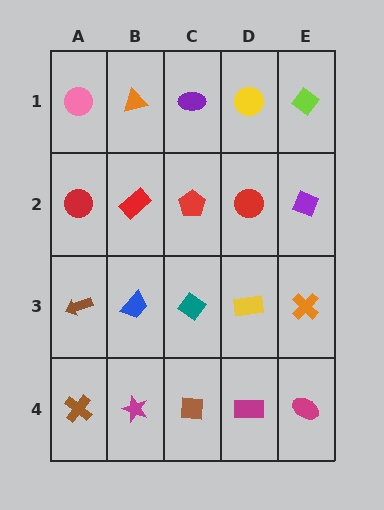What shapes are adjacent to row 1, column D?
A red circle (row 2, column D), a purple ellipse (row 1, column C), a lime diamond (row 1, column E).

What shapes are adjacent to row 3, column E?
A purple diamond (row 2, column E), a magenta ellipse (row 4, column E), a yellow rectangle (row 3, column D).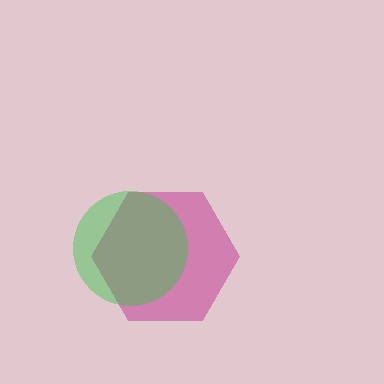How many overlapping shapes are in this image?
There are 2 overlapping shapes in the image.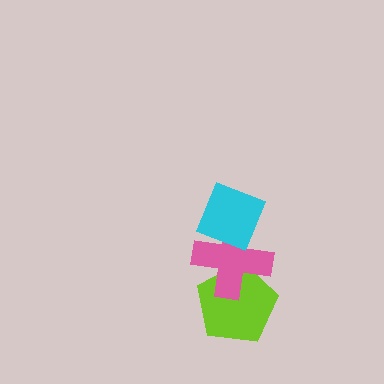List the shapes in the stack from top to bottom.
From top to bottom: the cyan diamond, the pink cross, the lime pentagon.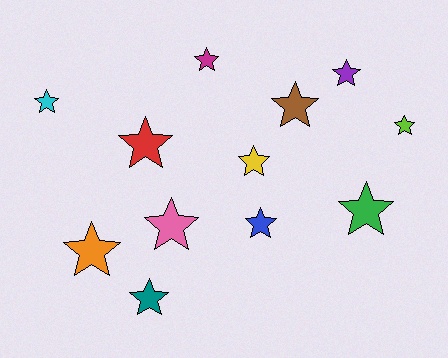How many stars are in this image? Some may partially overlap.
There are 12 stars.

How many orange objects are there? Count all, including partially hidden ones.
There is 1 orange object.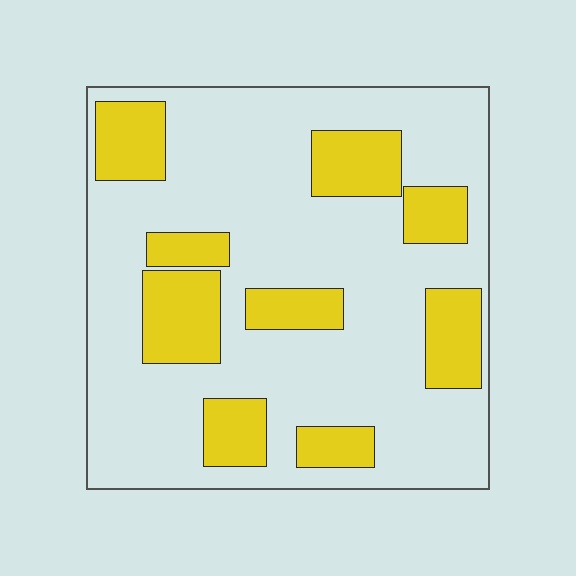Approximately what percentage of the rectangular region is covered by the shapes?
Approximately 25%.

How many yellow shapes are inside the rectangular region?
9.